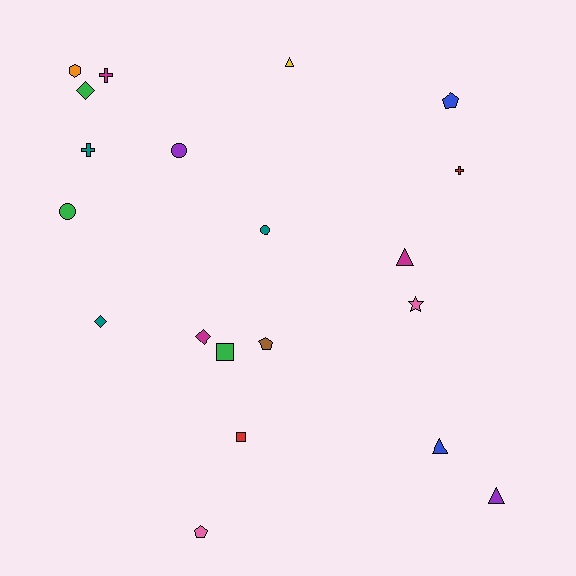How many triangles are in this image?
There are 4 triangles.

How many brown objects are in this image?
There is 1 brown object.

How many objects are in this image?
There are 20 objects.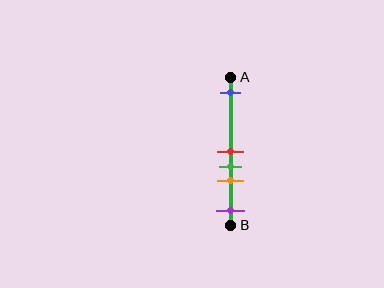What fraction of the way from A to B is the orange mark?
The orange mark is approximately 70% (0.7) of the way from A to B.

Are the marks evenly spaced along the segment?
No, the marks are not evenly spaced.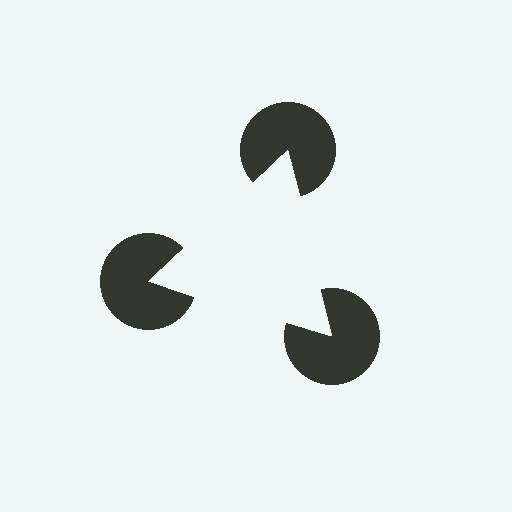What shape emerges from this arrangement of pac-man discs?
An illusory triangle — its edges are inferred from the aligned wedge cuts in the pac-man discs, not physically drawn.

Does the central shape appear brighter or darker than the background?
It typically appears slightly brighter than the background, even though no actual brightness change is drawn.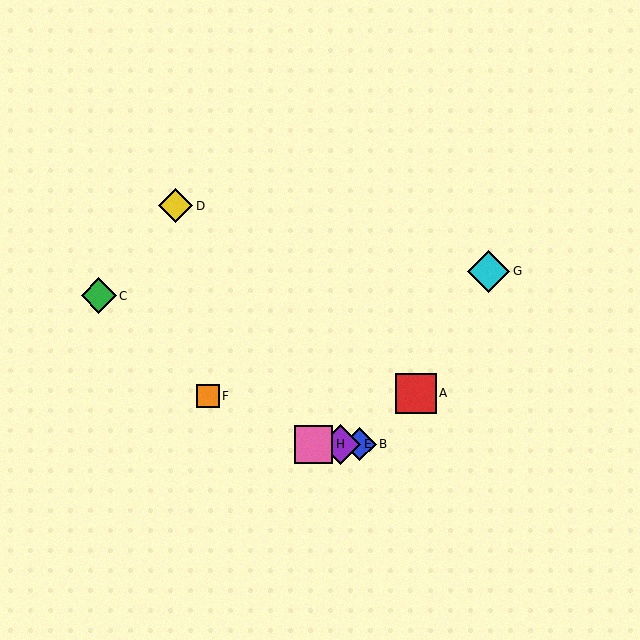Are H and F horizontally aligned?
No, H is at y≈444 and F is at y≈396.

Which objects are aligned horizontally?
Objects B, E, H are aligned horizontally.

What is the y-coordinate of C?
Object C is at y≈296.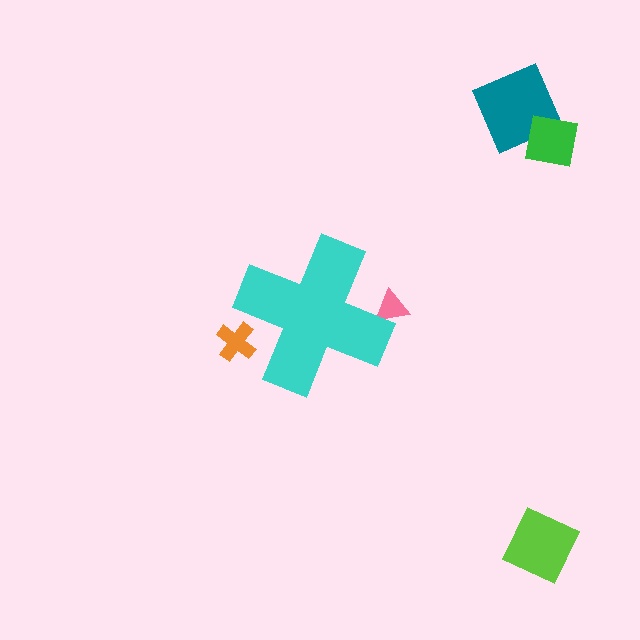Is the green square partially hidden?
No, the green square is fully visible.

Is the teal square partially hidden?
No, the teal square is fully visible.